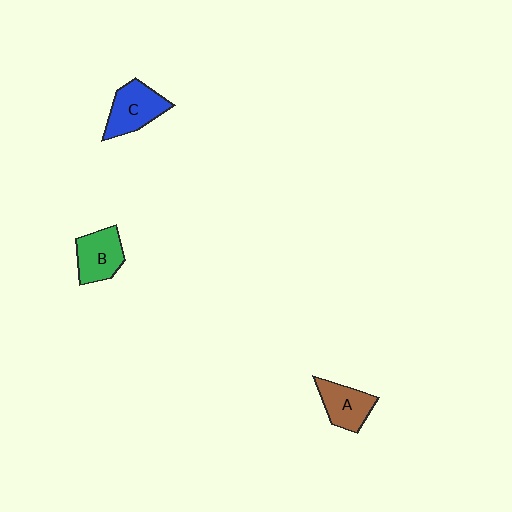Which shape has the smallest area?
Shape A (brown).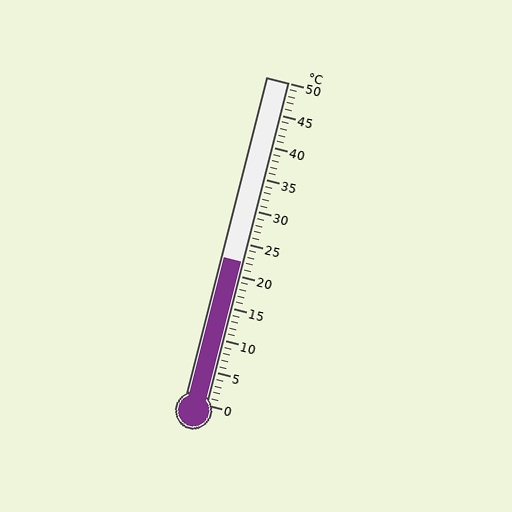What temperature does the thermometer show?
The thermometer shows approximately 22°C.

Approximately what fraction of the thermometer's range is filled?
The thermometer is filled to approximately 45% of its range.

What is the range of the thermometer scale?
The thermometer scale ranges from 0°C to 50°C.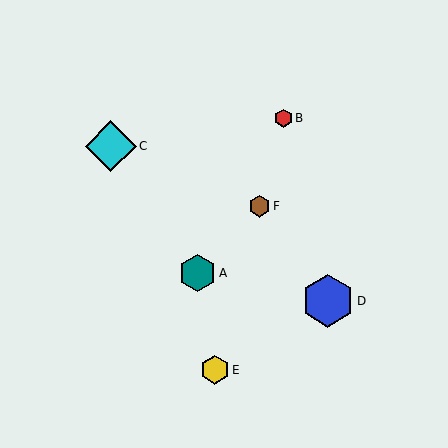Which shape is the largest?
The blue hexagon (labeled D) is the largest.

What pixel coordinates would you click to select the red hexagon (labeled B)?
Click at (283, 118) to select the red hexagon B.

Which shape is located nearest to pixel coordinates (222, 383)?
The yellow hexagon (labeled E) at (215, 370) is nearest to that location.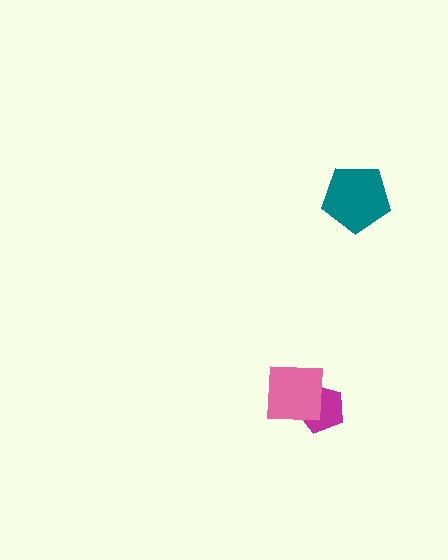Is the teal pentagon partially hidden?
No, no other shape covers it.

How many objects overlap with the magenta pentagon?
1 object overlaps with the magenta pentagon.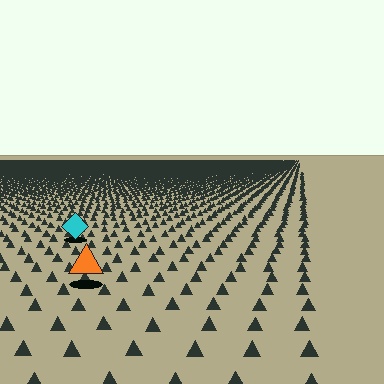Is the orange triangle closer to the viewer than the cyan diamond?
Yes. The orange triangle is closer — you can tell from the texture gradient: the ground texture is coarser near it.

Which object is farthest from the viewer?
The cyan diamond is farthest from the viewer. It appears smaller and the ground texture around it is denser.